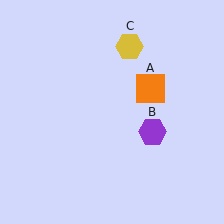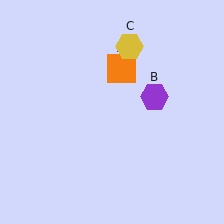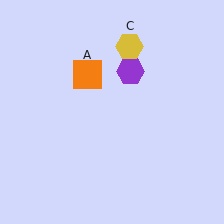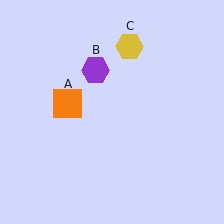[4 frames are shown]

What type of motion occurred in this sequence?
The orange square (object A), purple hexagon (object B) rotated counterclockwise around the center of the scene.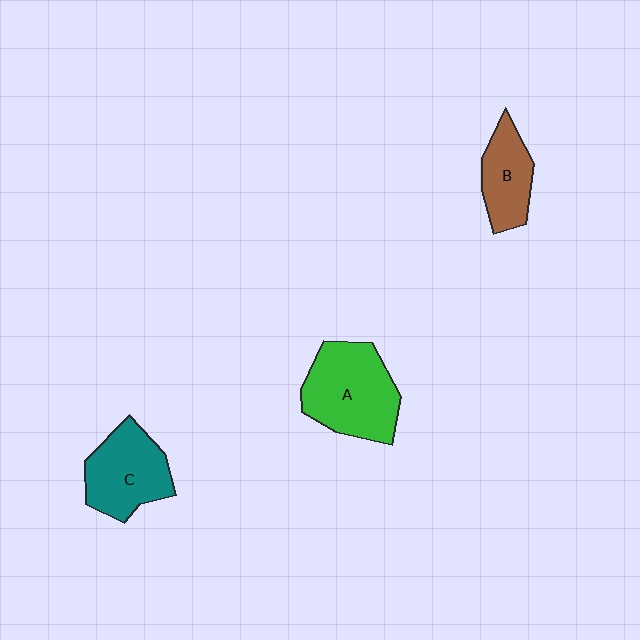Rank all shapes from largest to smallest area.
From largest to smallest: A (green), C (teal), B (brown).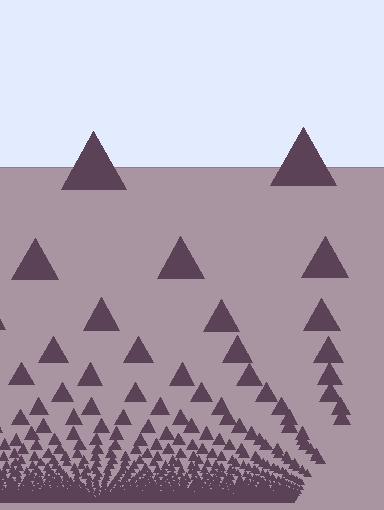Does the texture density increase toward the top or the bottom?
Density increases toward the bottom.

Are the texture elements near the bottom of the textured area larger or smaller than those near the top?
Smaller. The gradient is inverted — elements near the bottom are smaller and denser.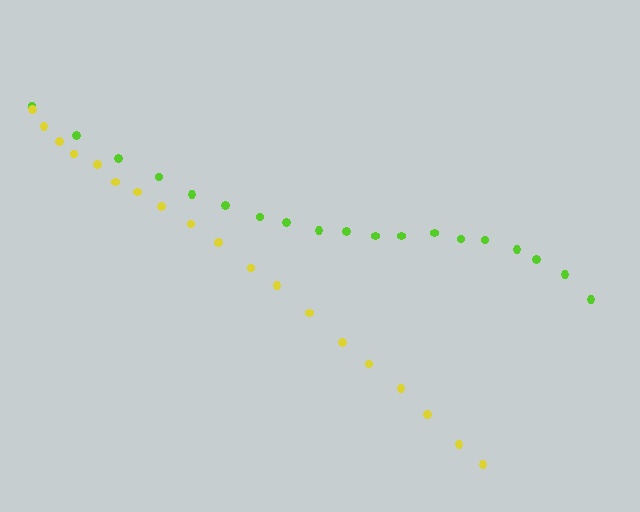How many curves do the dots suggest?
There are 2 distinct paths.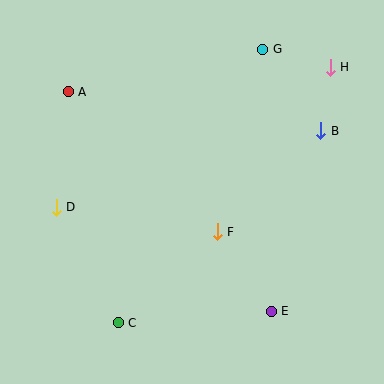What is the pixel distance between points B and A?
The distance between B and A is 256 pixels.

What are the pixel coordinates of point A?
Point A is at (68, 92).